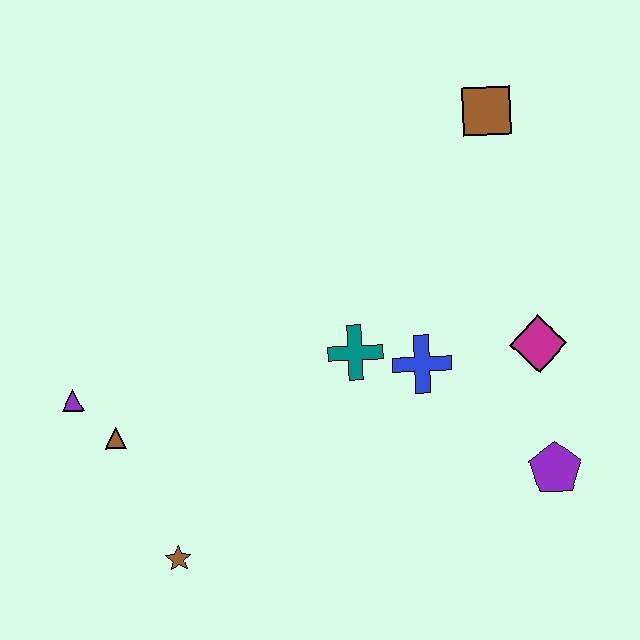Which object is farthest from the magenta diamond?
The purple triangle is farthest from the magenta diamond.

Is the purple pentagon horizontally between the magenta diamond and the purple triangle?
No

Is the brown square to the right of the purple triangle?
Yes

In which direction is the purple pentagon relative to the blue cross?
The purple pentagon is to the right of the blue cross.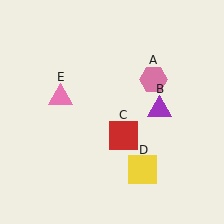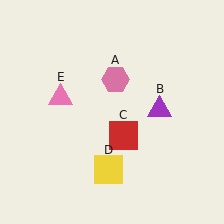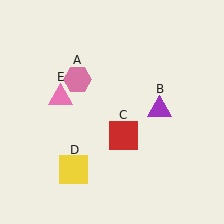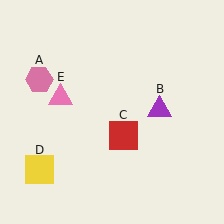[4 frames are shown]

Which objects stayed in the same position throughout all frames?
Purple triangle (object B) and red square (object C) and pink triangle (object E) remained stationary.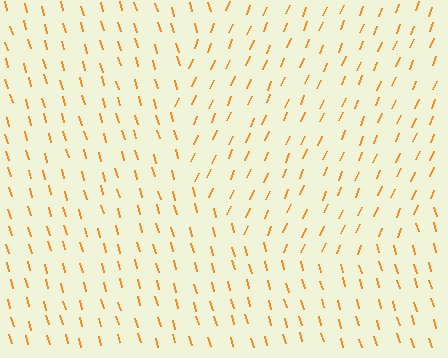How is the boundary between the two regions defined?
The boundary is defined purely by a change in line orientation (approximately 39 degrees difference). All lines are the same color and thickness.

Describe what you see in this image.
The image is filled with small orange line segments. A circle region in the image has lines oriented differently from the surrounding lines, creating a visible texture boundary.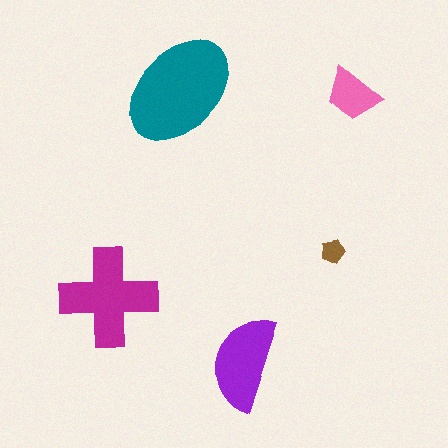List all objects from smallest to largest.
The brown pentagon, the pink trapezoid, the purple semicircle, the magenta cross, the teal ellipse.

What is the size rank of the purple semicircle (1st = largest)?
3rd.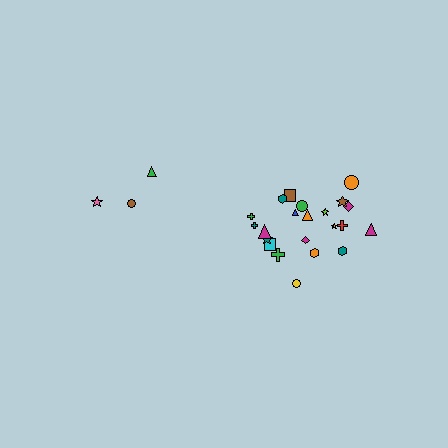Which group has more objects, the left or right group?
The right group.